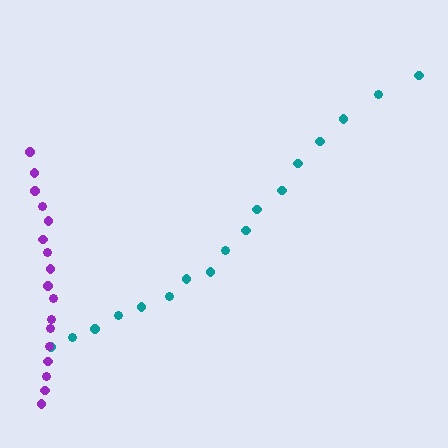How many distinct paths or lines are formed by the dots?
There are 2 distinct paths.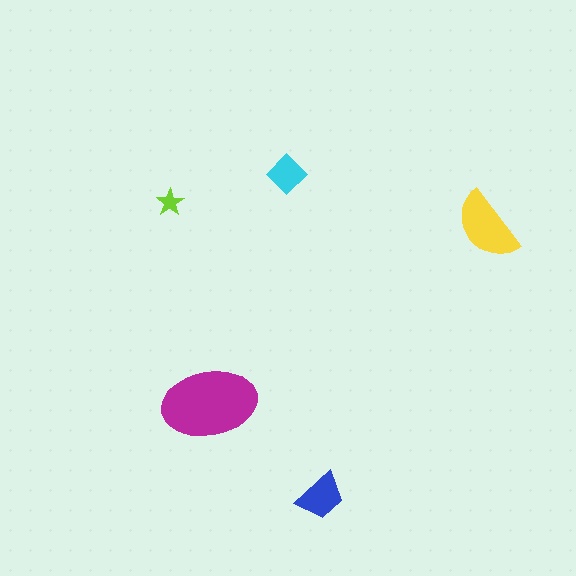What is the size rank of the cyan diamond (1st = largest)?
4th.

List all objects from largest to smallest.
The magenta ellipse, the yellow semicircle, the blue trapezoid, the cyan diamond, the lime star.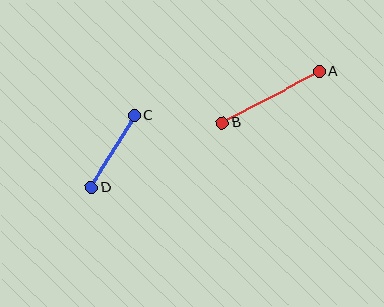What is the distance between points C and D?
The distance is approximately 85 pixels.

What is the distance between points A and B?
The distance is approximately 109 pixels.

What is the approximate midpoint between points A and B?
The midpoint is at approximately (271, 97) pixels.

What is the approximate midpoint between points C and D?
The midpoint is at approximately (113, 151) pixels.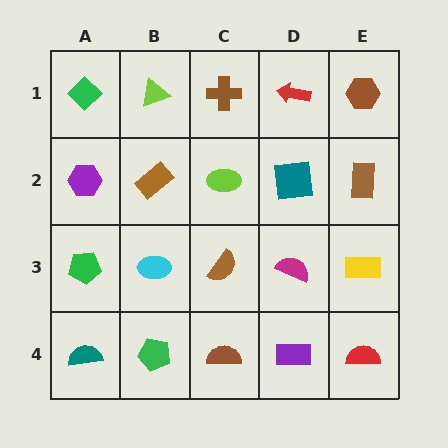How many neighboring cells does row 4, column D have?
3.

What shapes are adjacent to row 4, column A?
A green pentagon (row 3, column A), a green pentagon (row 4, column B).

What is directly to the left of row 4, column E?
A purple rectangle.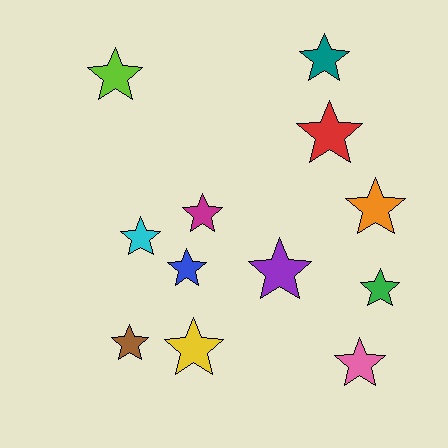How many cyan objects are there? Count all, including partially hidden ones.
There is 1 cyan object.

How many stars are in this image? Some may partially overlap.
There are 12 stars.